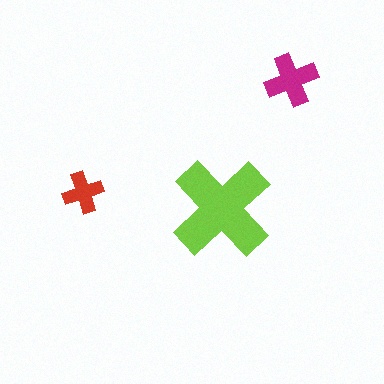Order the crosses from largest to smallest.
the lime one, the magenta one, the red one.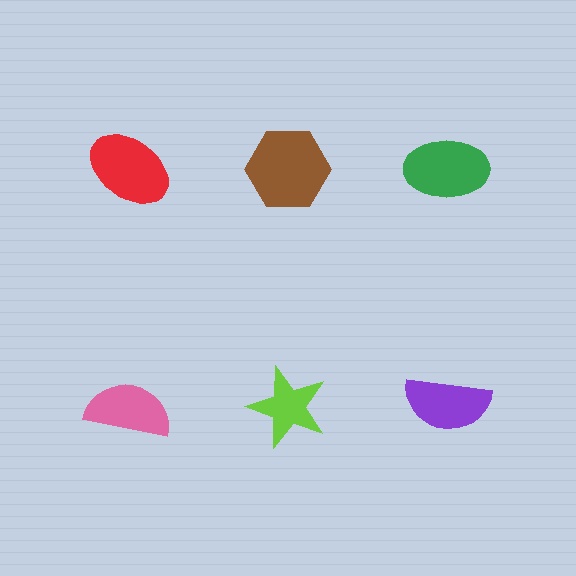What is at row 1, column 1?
A red ellipse.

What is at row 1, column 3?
A green ellipse.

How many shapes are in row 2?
3 shapes.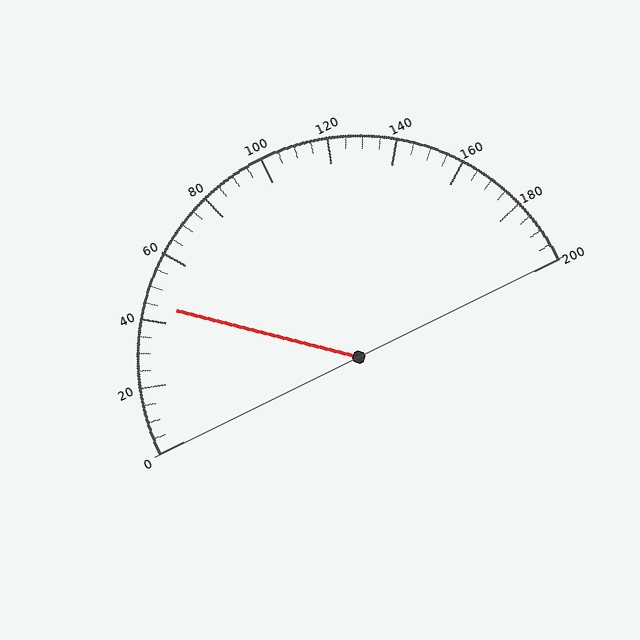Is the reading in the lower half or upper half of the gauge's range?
The reading is in the lower half of the range (0 to 200).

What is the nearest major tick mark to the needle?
The nearest major tick mark is 40.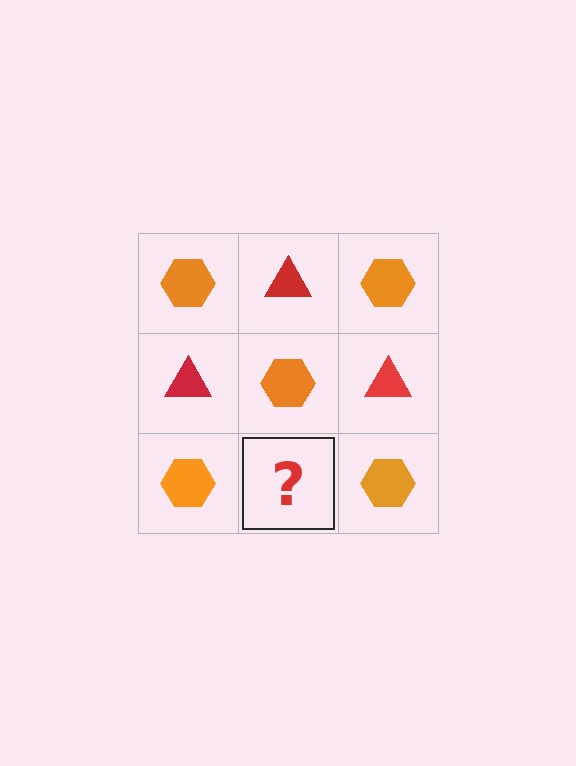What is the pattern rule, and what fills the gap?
The rule is that it alternates orange hexagon and red triangle in a checkerboard pattern. The gap should be filled with a red triangle.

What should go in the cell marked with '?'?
The missing cell should contain a red triangle.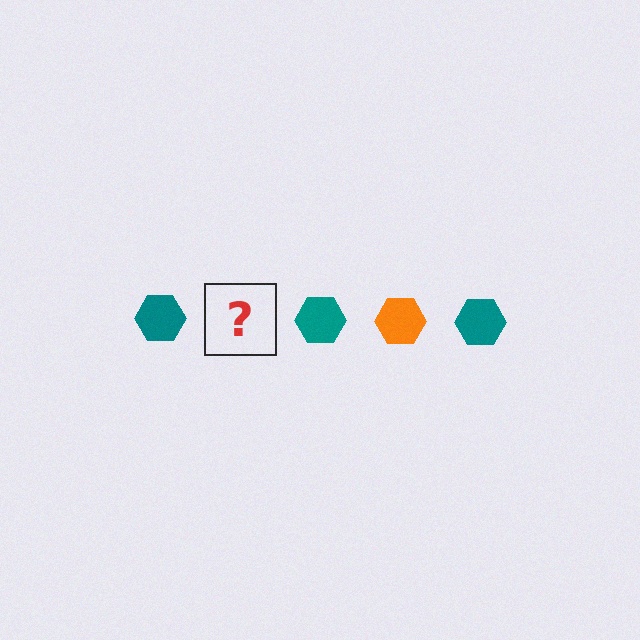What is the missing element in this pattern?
The missing element is an orange hexagon.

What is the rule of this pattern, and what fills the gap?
The rule is that the pattern cycles through teal, orange hexagons. The gap should be filled with an orange hexagon.